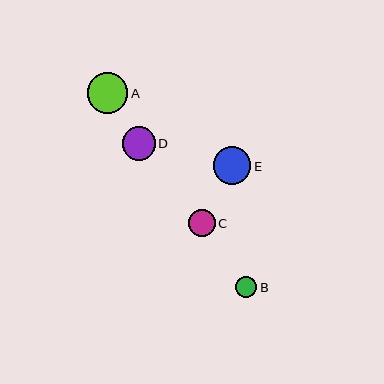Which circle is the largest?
Circle A is the largest with a size of approximately 41 pixels.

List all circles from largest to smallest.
From largest to smallest: A, E, D, C, B.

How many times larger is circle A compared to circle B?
Circle A is approximately 1.9 times the size of circle B.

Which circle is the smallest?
Circle B is the smallest with a size of approximately 21 pixels.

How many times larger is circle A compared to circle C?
Circle A is approximately 1.5 times the size of circle C.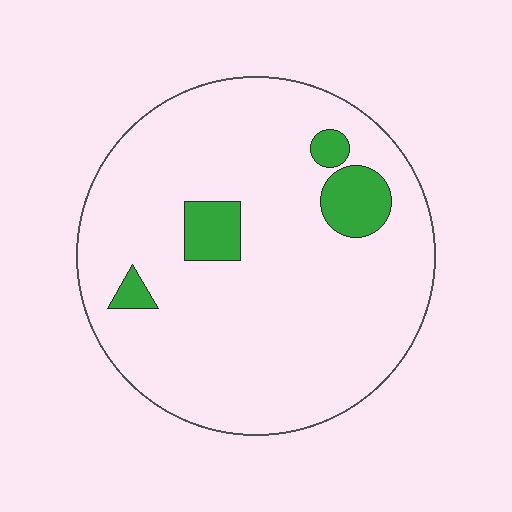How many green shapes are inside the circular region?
4.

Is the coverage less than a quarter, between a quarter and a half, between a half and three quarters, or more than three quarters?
Less than a quarter.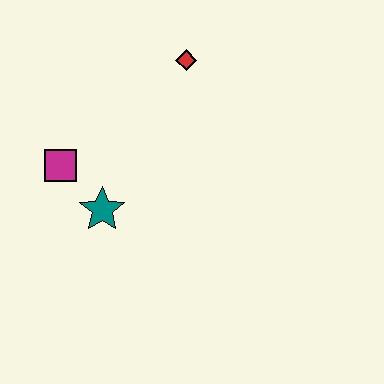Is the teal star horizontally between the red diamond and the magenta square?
Yes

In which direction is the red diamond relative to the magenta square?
The red diamond is to the right of the magenta square.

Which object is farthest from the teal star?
The red diamond is farthest from the teal star.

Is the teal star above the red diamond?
No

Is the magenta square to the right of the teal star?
No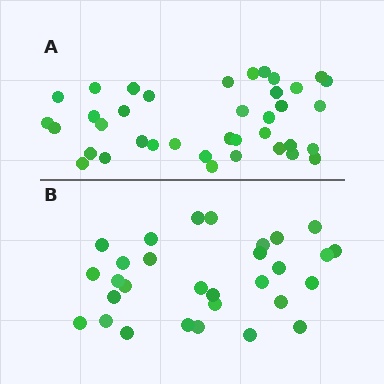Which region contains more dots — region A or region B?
Region A (the top region) has more dots.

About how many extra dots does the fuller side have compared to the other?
Region A has roughly 8 or so more dots than region B.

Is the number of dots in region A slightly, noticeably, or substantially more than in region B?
Region A has noticeably more, but not dramatically so. The ratio is roughly 1.3 to 1.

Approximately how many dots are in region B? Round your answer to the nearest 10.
About 30 dots.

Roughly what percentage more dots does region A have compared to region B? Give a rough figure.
About 25% more.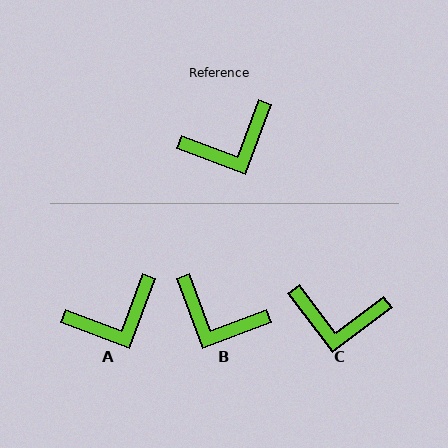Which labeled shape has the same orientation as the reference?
A.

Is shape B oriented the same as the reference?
No, it is off by about 49 degrees.